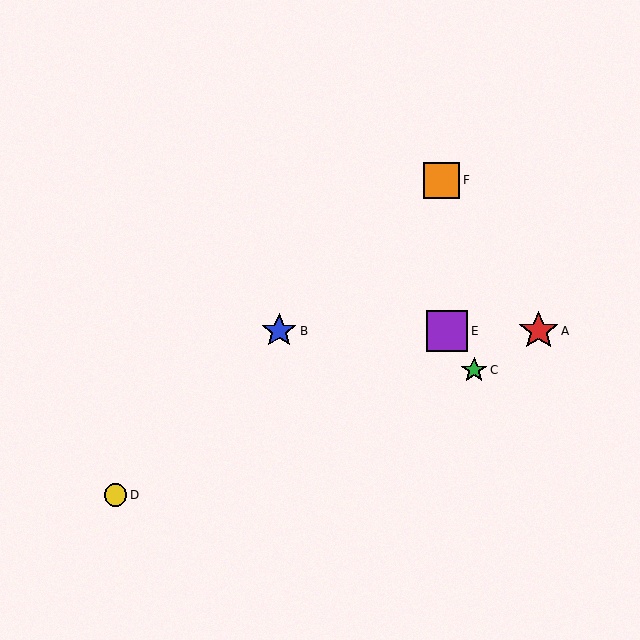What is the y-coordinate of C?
Object C is at y≈370.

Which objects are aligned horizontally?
Objects A, B, E are aligned horizontally.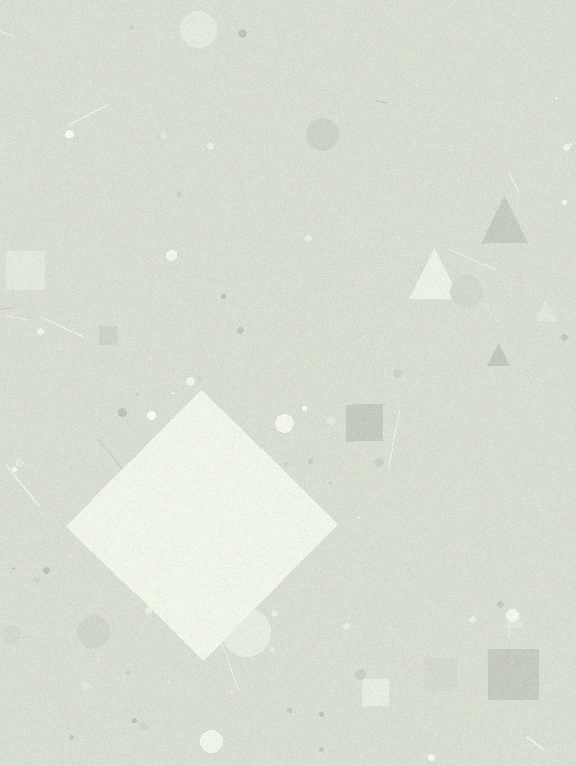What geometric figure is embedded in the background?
A diamond is embedded in the background.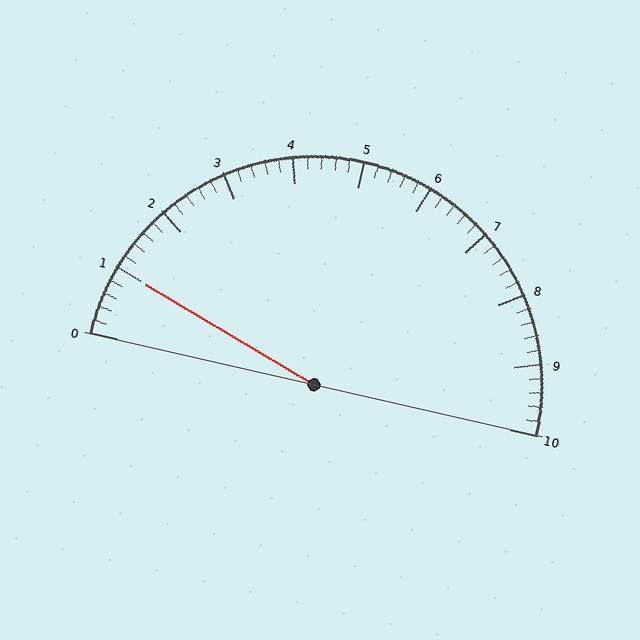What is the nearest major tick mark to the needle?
The nearest major tick mark is 1.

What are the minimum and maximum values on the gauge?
The gauge ranges from 0 to 10.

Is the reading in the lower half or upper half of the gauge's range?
The reading is in the lower half of the range (0 to 10).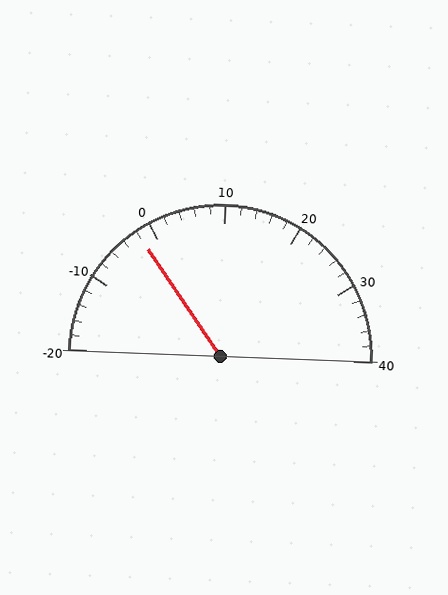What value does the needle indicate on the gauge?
The needle indicates approximately -2.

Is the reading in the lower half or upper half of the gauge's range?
The reading is in the lower half of the range (-20 to 40).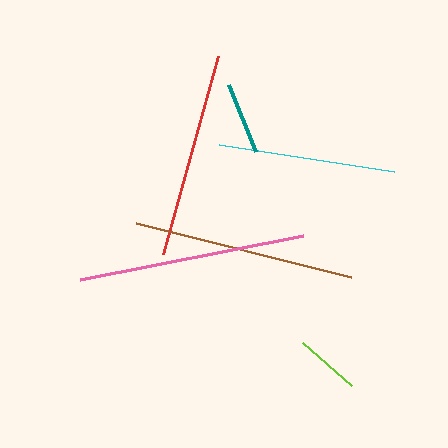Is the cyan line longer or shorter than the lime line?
The cyan line is longer than the lime line.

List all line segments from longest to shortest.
From longest to shortest: pink, brown, red, cyan, teal, lime.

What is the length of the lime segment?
The lime segment is approximately 65 pixels long.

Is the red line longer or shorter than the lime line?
The red line is longer than the lime line.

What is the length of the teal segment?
The teal segment is approximately 72 pixels long.